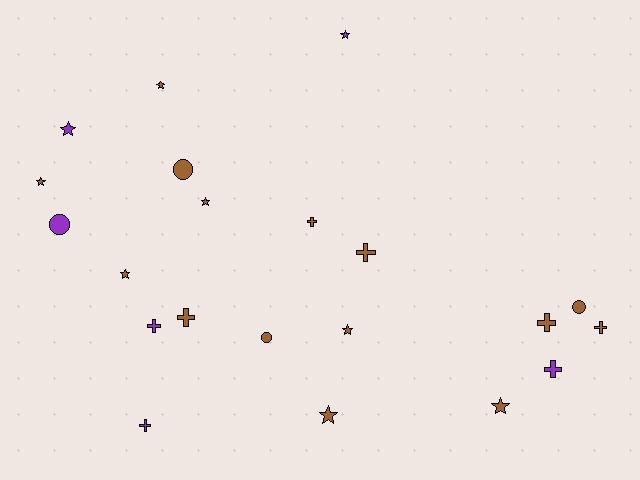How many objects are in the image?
There are 21 objects.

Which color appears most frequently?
Brown, with 15 objects.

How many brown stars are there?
There are 7 brown stars.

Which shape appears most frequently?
Star, with 9 objects.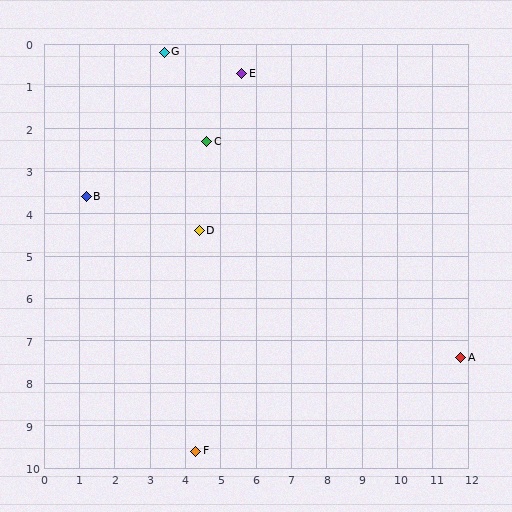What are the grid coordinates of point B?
Point B is at approximately (1.2, 3.6).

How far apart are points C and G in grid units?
Points C and G are about 2.4 grid units apart.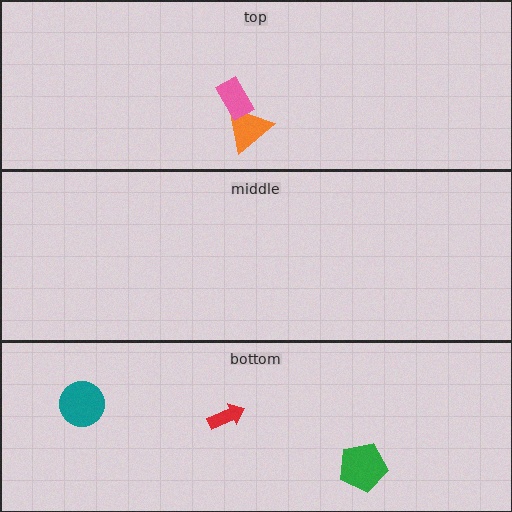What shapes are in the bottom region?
The teal circle, the green pentagon, the red arrow.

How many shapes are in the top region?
2.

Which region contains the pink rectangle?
The top region.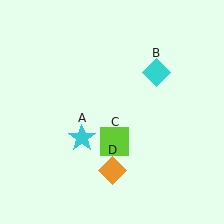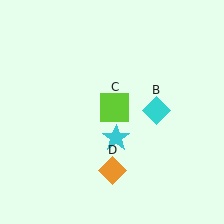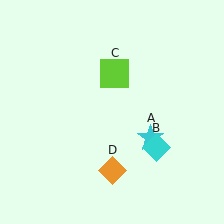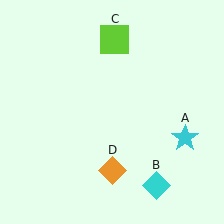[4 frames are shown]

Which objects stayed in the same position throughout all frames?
Orange diamond (object D) remained stationary.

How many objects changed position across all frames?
3 objects changed position: cyan star (object A), cyan diamond (object B), lime square (object C).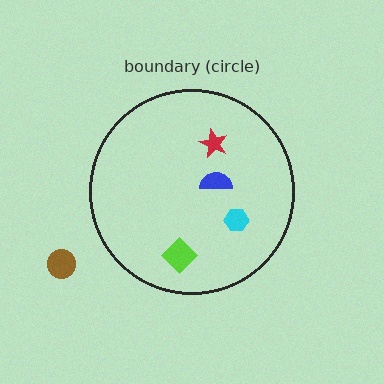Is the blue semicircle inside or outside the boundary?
Inside.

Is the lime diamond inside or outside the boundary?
Inside.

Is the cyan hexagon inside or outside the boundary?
Inside.